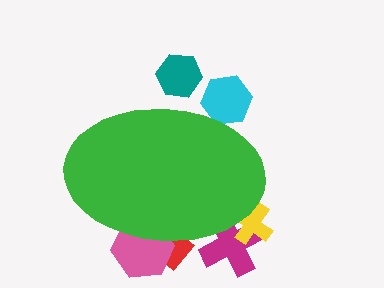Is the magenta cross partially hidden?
Yes, the magenta cross is partially hidden behind the green ellipse.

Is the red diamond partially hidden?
Yes, the red diamond is partially hidden behind the green ellipse.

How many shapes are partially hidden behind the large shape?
6 shapes are partially hidden.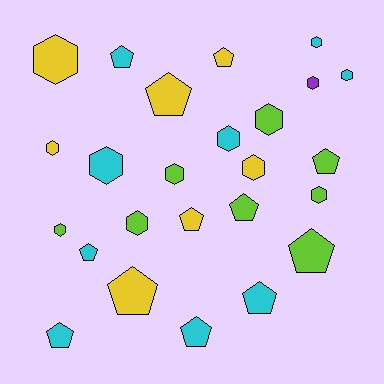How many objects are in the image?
There are 25 objects.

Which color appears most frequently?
Cyan, with 9 objects.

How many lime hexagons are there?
There are 5 lime hexagons.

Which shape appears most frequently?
Hexagon, with 13 objects.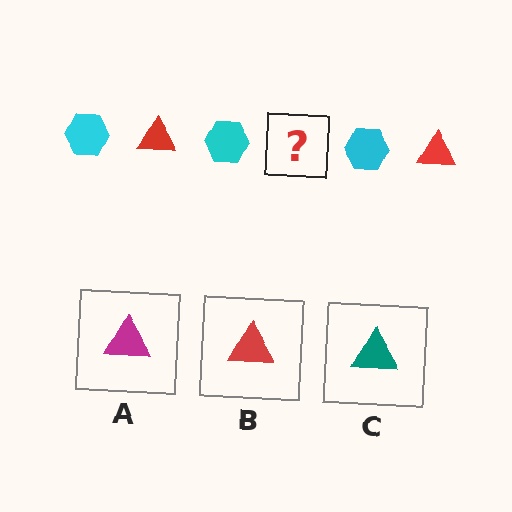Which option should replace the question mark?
Option B.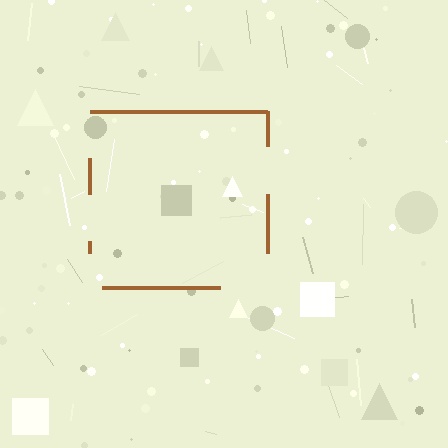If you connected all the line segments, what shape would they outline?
They would outline a square.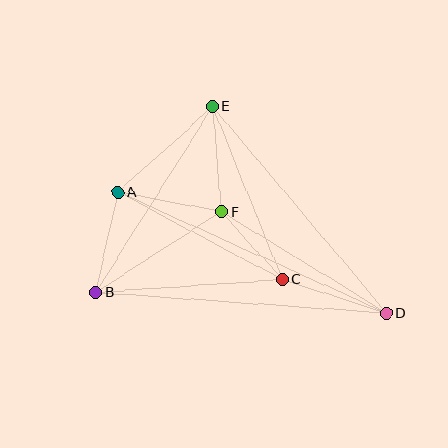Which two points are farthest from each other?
Points A and D are farthest from each other.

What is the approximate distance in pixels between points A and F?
The distance between A and F is approximately 106 pixels.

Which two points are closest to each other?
Points C and F are closest to each other.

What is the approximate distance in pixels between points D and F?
The distance between D and F is approximately 194 pixels.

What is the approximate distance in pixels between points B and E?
The distance between B and E is approximately 219 pixels.